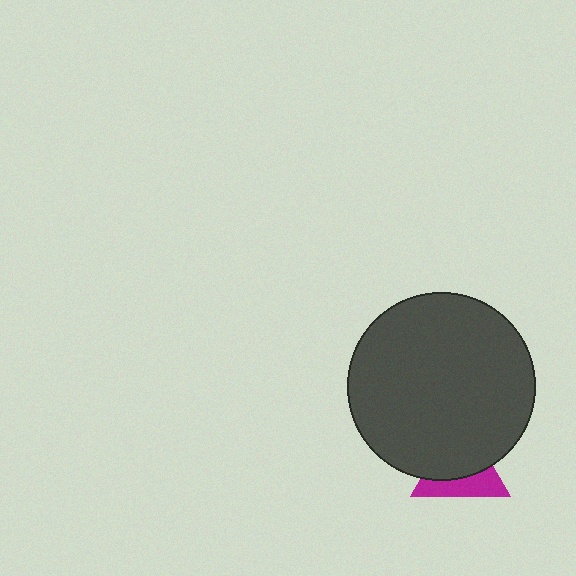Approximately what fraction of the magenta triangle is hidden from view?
Roughly 58% of the magenta triangle is hidden behind the dark gray circle.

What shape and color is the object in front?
The object in front is a dark gray circle.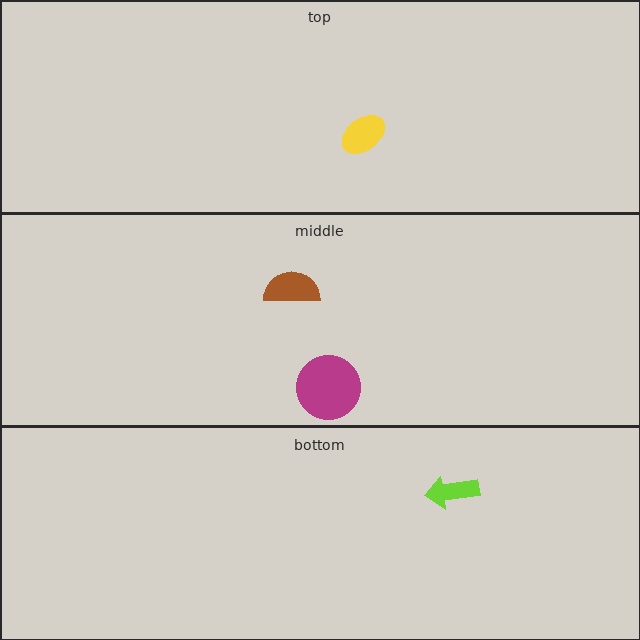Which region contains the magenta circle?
The middle region.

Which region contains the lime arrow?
The bottom region.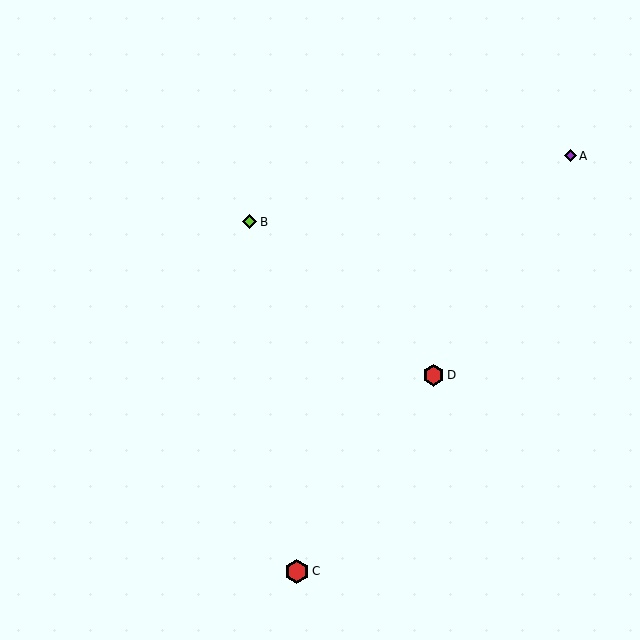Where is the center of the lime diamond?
The center of the lime diamond is at (250, 222).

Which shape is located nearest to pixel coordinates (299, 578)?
The red hexagon (labeled C) at (297, 571) is nearest to that location.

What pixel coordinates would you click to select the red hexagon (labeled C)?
Click at (297, 571) to select the red hexagon C.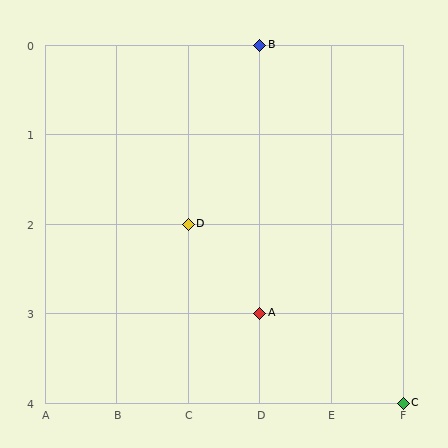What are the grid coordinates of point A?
Point A is at grid coordinates (D, 3).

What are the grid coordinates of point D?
Point D is at grid coordinates (C, 2).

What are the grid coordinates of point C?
Point C is at grid coordinates (F, 4).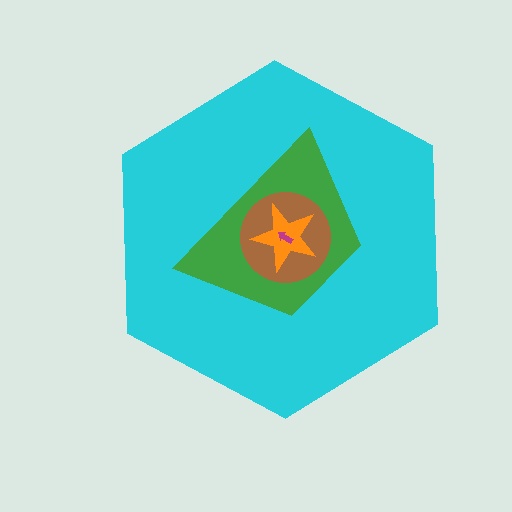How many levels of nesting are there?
5.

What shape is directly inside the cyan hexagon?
The green trapezoid.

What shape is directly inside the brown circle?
The orange star.